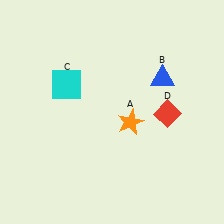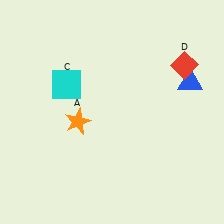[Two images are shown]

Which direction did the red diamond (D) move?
The red diamond (D) moved up.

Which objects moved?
The objects that moved are: the orange star (A), the blue triangle (B), the red diamond (D).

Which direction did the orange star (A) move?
The orange star (A) moved left.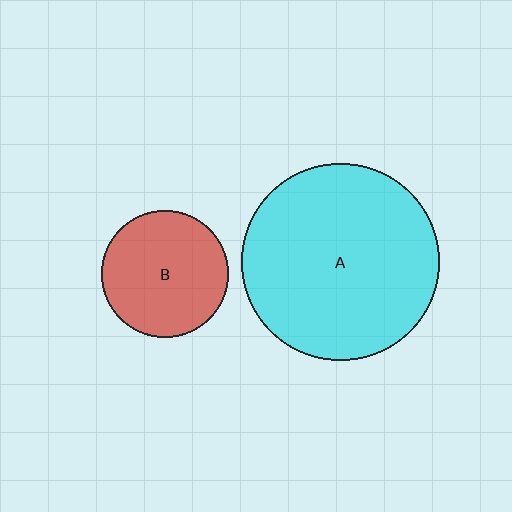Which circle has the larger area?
Circle A (cyan).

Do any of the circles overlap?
No, none of the circles overlap.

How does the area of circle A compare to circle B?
Approximately 2.4 times.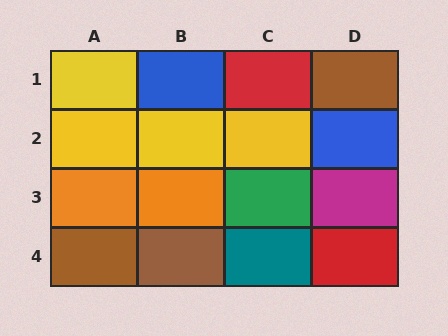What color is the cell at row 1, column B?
Blue.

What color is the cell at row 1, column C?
Red.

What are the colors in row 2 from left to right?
Yellow, yellow, yellow, blue.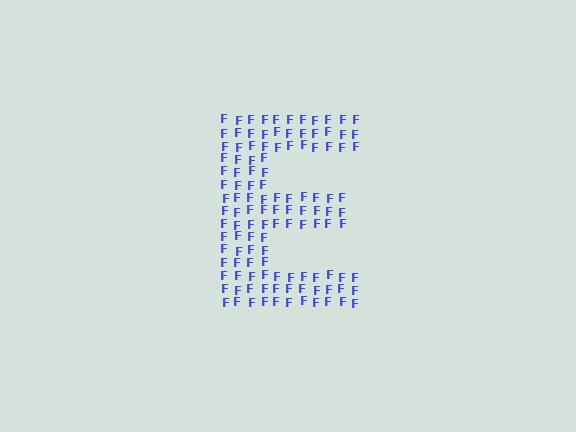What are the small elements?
The small elements are letter F's.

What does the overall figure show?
The overall figure shows the letter E.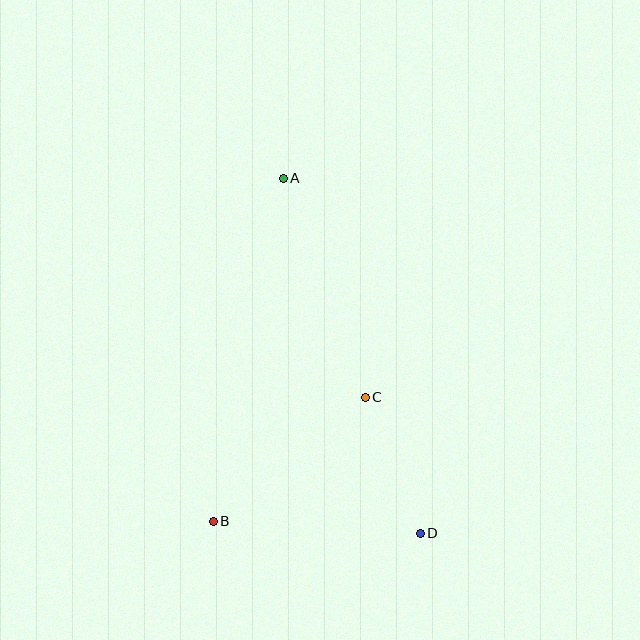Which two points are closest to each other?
Points C and D are closest to each other.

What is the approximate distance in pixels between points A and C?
The distance between A and C is approximately 234 pixels.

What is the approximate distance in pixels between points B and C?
The distance between B and C is approximately 196 pixels.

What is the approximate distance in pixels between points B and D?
The distance between B and D is approximately 207 pixels.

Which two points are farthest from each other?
Points A and D are farthest from each other.